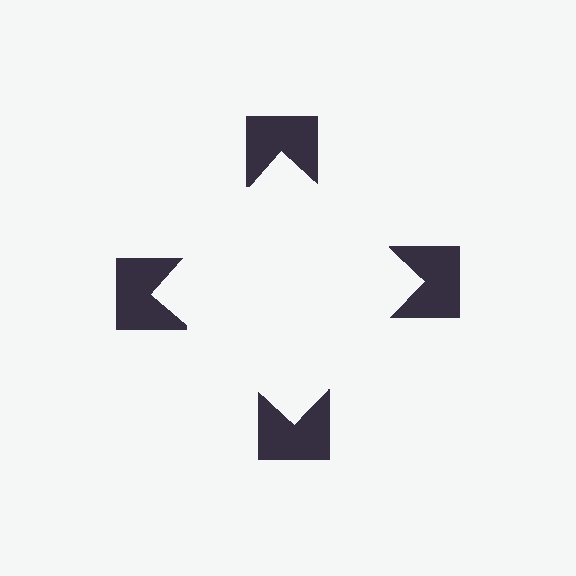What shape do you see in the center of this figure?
An illusory square — its edges are inferred from the aligned wedge cuts in the notched squares, not physically drawn.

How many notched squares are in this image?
There are 4 — one at each vertex of the illusory square.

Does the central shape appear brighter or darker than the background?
It typically appears slightly brighter than the background, even though no actual brightness change is drawn.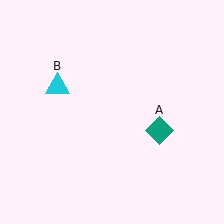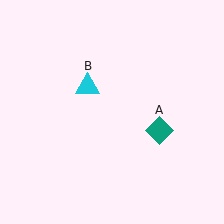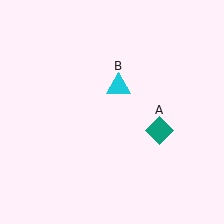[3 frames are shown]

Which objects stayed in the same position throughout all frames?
Teal diamond (object A) remained stationary.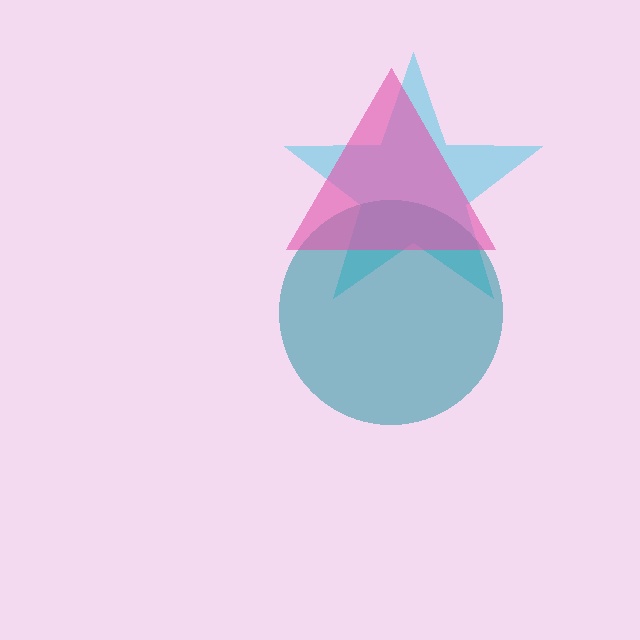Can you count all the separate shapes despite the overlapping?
Yes, there are 3 separate shapes.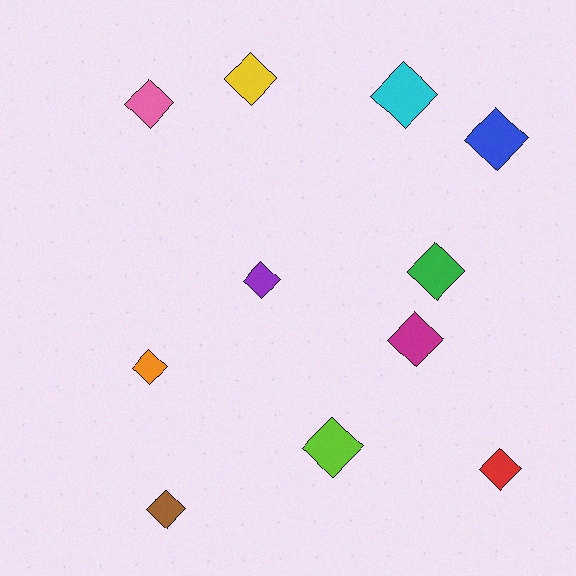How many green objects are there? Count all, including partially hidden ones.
There is 1 green object.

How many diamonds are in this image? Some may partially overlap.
There are 11 diamonds.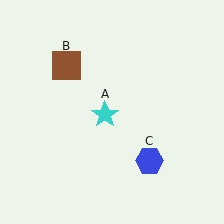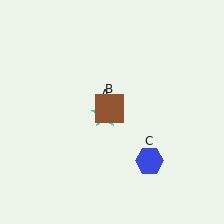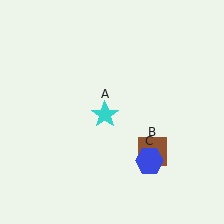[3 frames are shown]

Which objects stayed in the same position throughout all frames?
Cyan star (object A) and blue hexagon (object C) remained stationary.